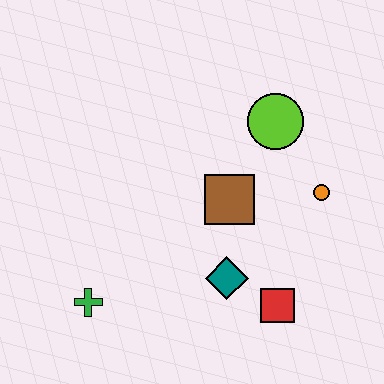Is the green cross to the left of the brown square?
Yes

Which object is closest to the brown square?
The teal diamond is closest to the brown square.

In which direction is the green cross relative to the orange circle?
The green cross is to the left of the orange circle.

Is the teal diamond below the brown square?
Yes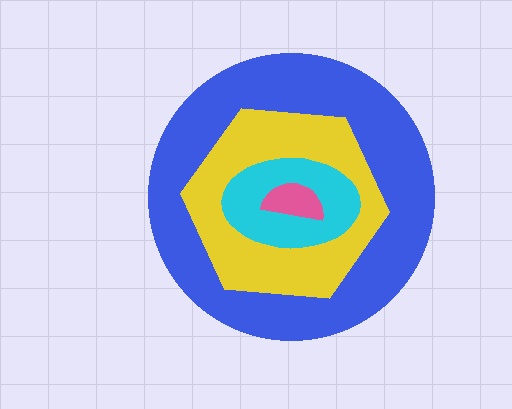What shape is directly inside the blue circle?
The yellow hexagon.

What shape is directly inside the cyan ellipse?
The pink semicircle.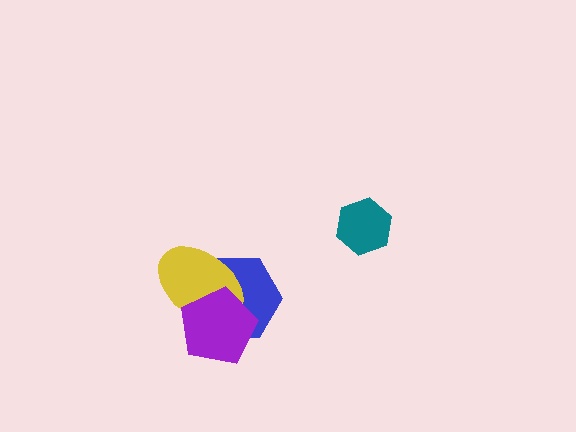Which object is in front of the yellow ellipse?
The purple pentagon is in front of the yellow ellipse.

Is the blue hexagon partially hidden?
Yes, it is partially covered by another shape.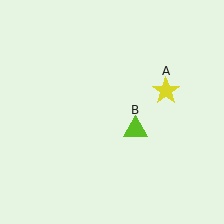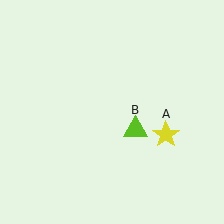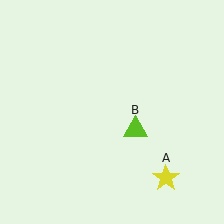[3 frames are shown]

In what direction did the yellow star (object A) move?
The yellow star (object A) moved down.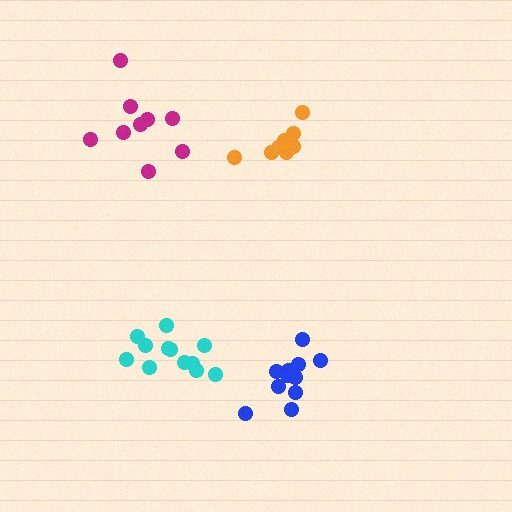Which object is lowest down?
The blue cluster is bottommost.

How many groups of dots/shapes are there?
There are 4 groups.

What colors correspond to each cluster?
The clusters are colored: orange, cyan, blue, magenta.